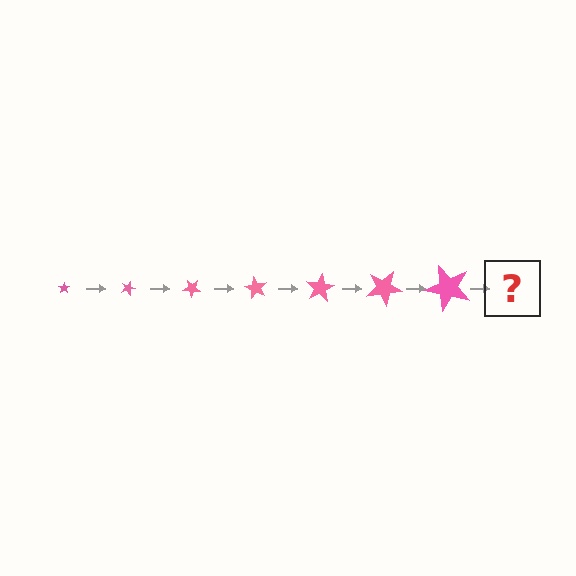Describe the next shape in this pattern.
It should be a star, larger than the previous one and rotated 140 degrees from the start.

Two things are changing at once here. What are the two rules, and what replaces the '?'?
The two rules are that the star grows larger each step and it rotates 20 degrees each step. The '?' should be a star, larger than the previous one and rotated 140 degrees from the start.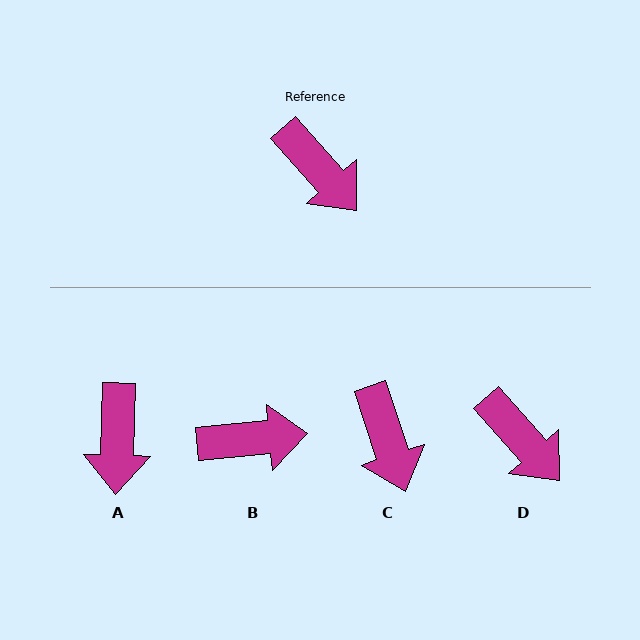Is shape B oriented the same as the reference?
No, it is off by about 54 degrees.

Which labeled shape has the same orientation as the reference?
D.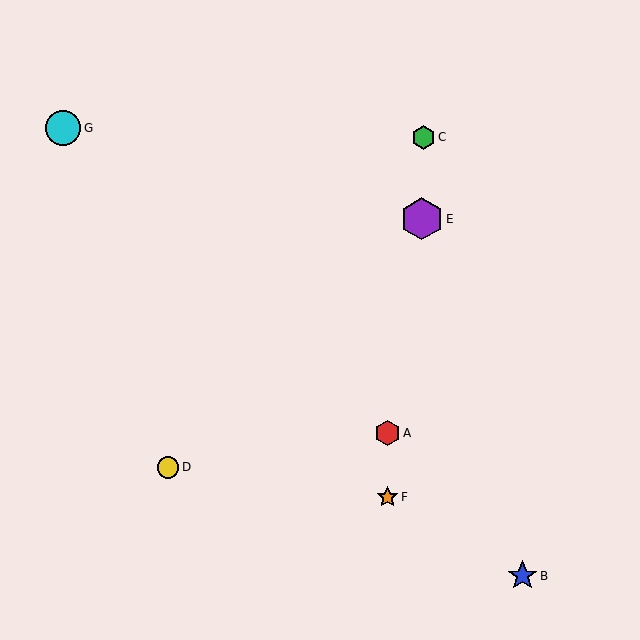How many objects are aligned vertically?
2 objects (A, F) are aligned vertically.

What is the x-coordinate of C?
Object C is at x≈423.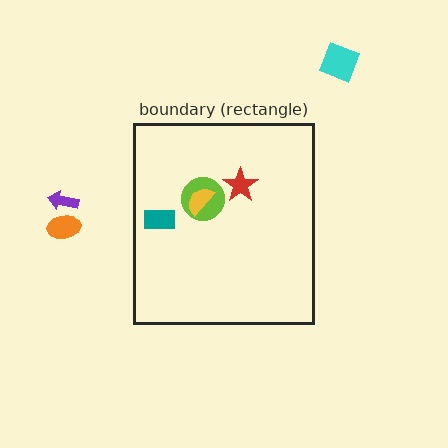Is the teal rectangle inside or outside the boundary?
Inside.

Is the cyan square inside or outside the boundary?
Outside.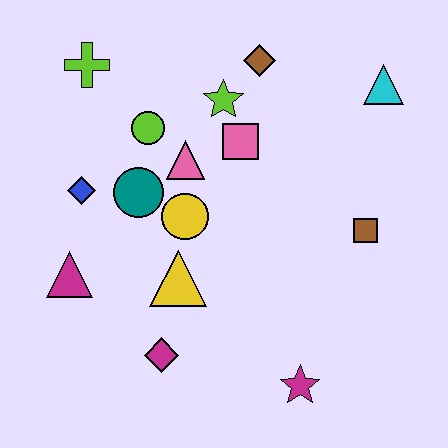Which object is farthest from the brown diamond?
The magenta star is farthest from the brown diamond.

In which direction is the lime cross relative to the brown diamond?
The lime cross is to the left of the brown diamond.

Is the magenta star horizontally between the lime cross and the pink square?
No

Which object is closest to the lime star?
The pink square is closest to the lime star.